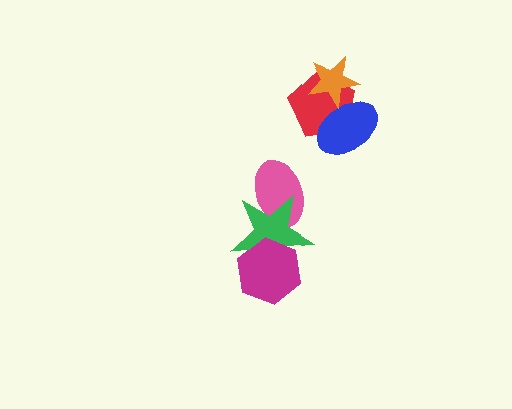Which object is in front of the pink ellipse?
The green star is in front of the pink ellipse.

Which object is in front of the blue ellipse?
The orange star is in front of the blue ellipse.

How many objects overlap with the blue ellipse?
2 objects overlap with the blue ellipse.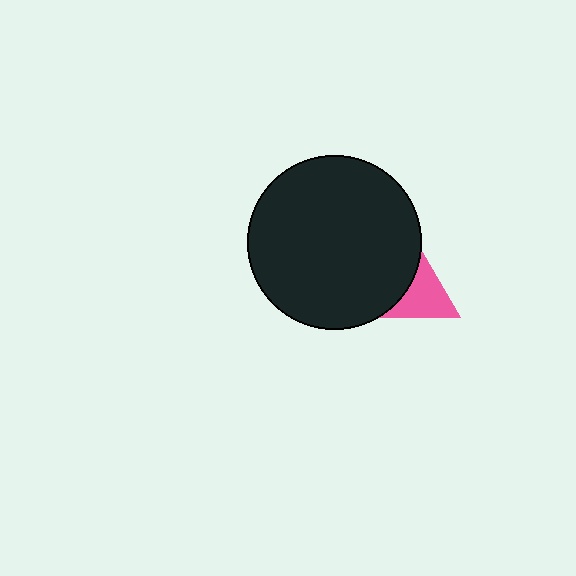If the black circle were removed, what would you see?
You would see the complete pink triangle.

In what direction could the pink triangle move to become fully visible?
The pink triangle could move right. That would shift it out from behind the black circle entirely.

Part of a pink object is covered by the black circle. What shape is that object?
It is a triangle.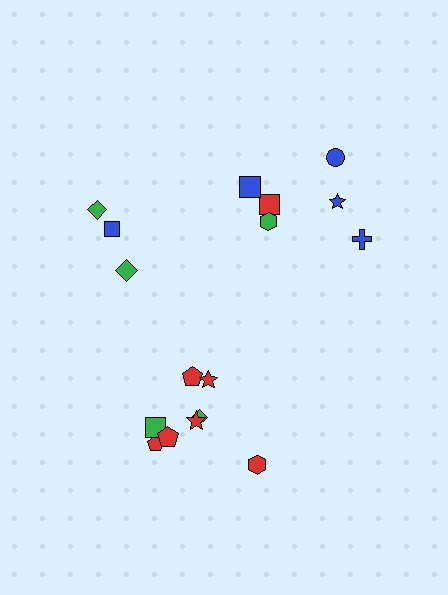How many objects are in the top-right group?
There are 6 objects.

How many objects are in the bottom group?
There are 8 objects.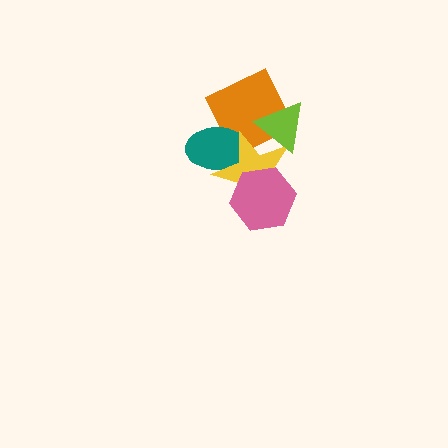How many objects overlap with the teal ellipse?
2 objects overlap with the teal ellipse.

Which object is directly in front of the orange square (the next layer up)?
The teal ellipse is directly in front of the orange square.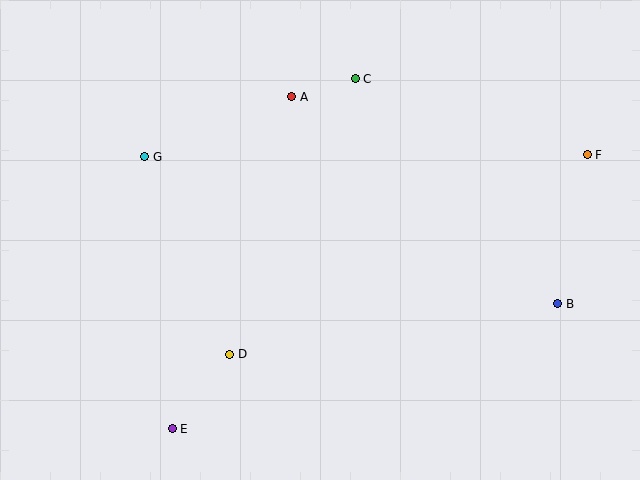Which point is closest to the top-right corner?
Point F is closest to the top-right corner.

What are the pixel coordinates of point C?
Point C is at (355, 79).